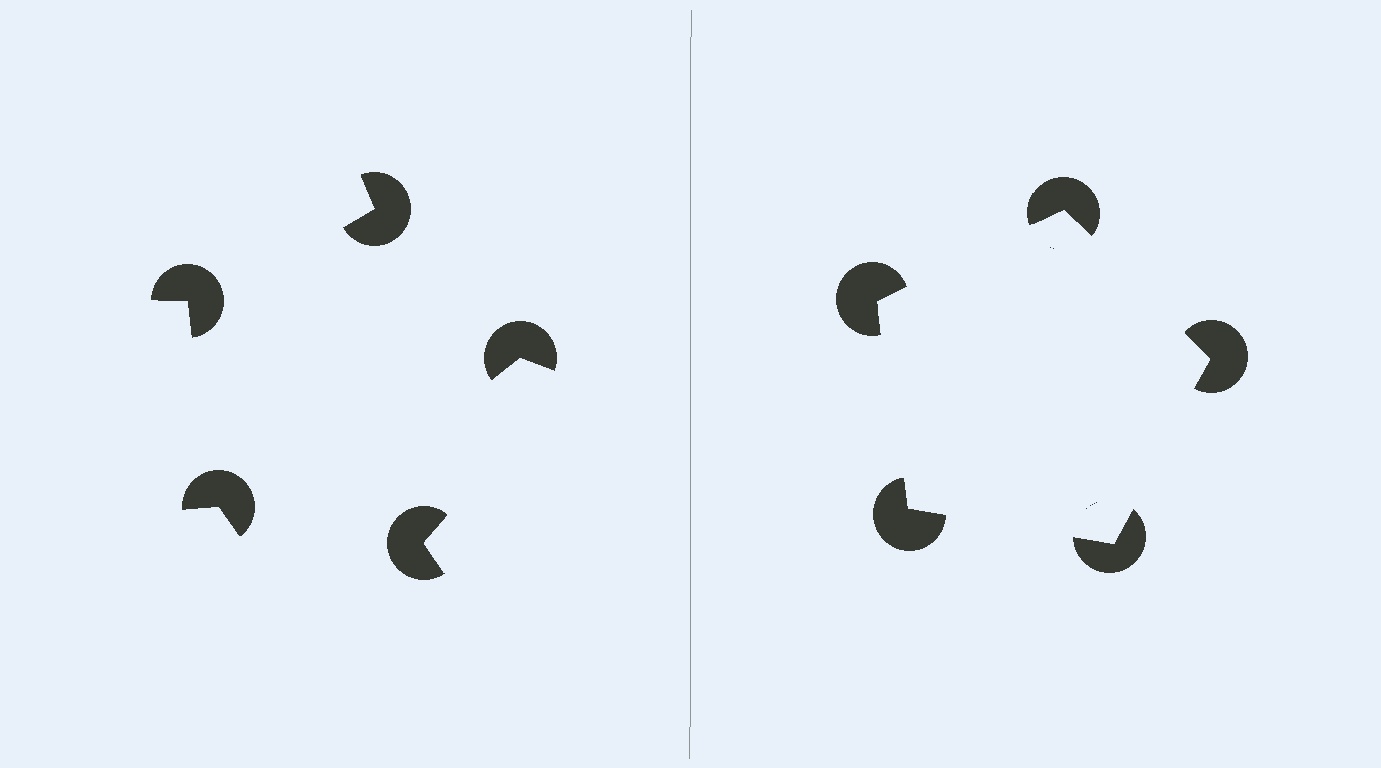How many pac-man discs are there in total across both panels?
10 — 5 on each side.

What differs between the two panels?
The pac-man discs are positioned identically on both sides; only the wedge orientations differ. On the right they align to a pentagon; on the left they are misaligned.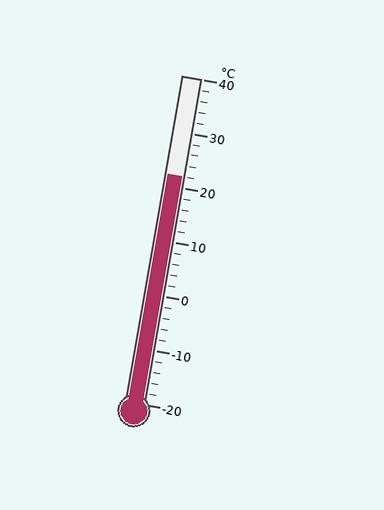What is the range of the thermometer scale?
The thermometer scale ranges from -20°C to 40°C.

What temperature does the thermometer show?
The thermometer shows approximately 22°C.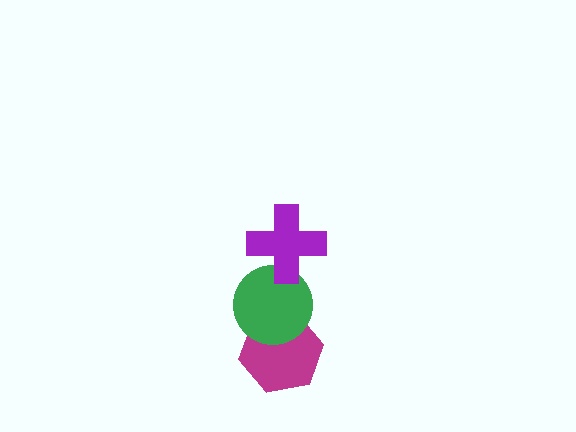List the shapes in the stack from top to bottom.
From top to bottom: the purple cross, the green circle, the magenta hexagon.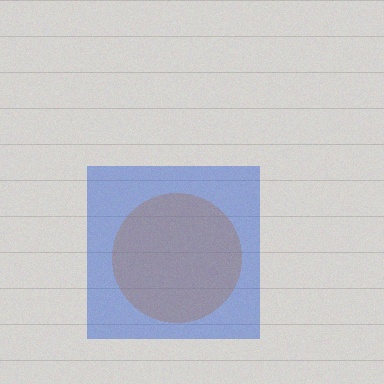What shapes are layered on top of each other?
The layered shapes are: an orange circle, a blue square.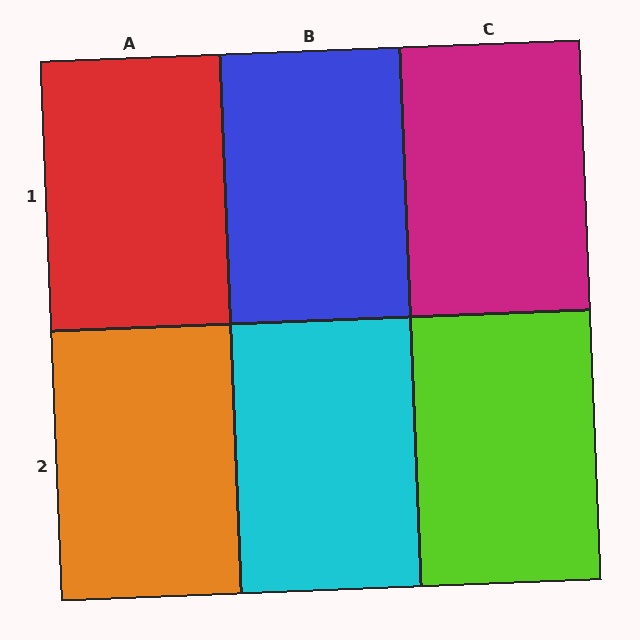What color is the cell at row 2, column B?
Cyan.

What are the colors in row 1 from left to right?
Red, blue, magenta.